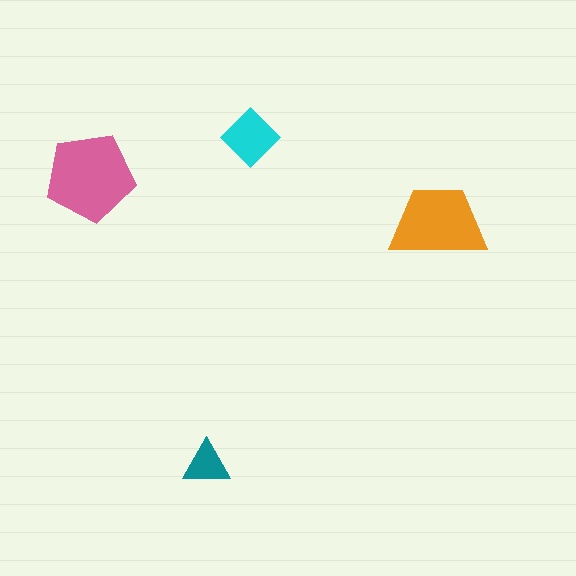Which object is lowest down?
The teal triangle is bottommost.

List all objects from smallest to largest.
The teal triangle, the cyan diamond, the orange trapezoid, the pink pentagon.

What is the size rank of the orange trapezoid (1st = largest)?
2nd.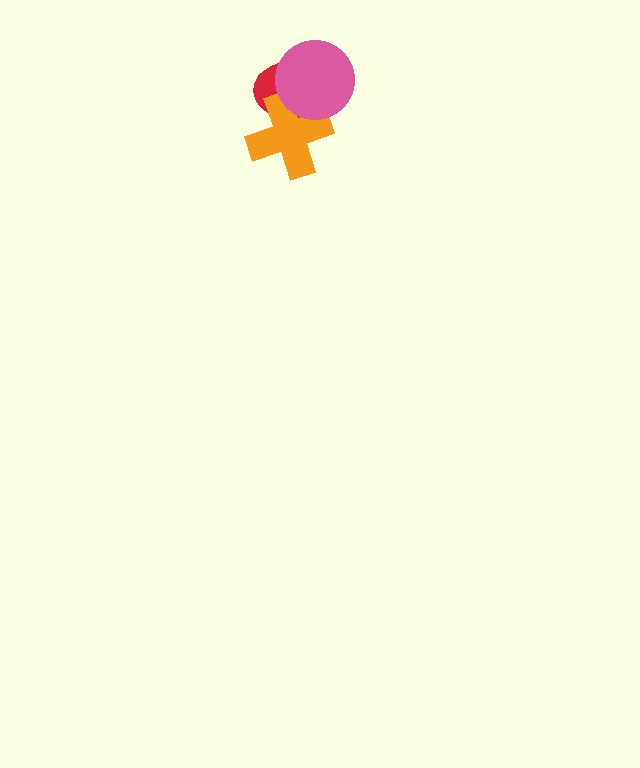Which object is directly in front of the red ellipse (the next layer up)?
The orange cross is directly in front of the red ellipse.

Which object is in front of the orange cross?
The pink circle is in front of the orange cross.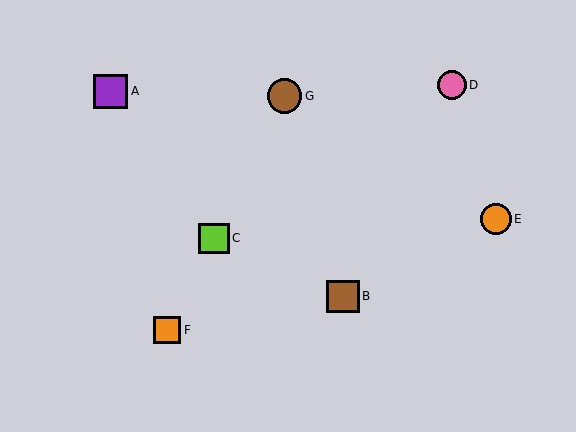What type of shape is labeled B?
Shape B is a brown square.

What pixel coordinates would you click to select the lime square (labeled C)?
Click at (214, 238) to select the lime square C.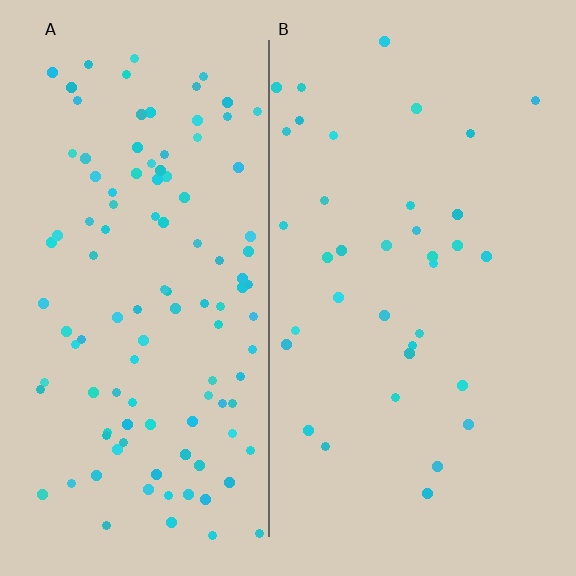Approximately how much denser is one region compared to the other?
Approximately 3.2× — region A over region B.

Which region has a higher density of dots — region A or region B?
A (the left).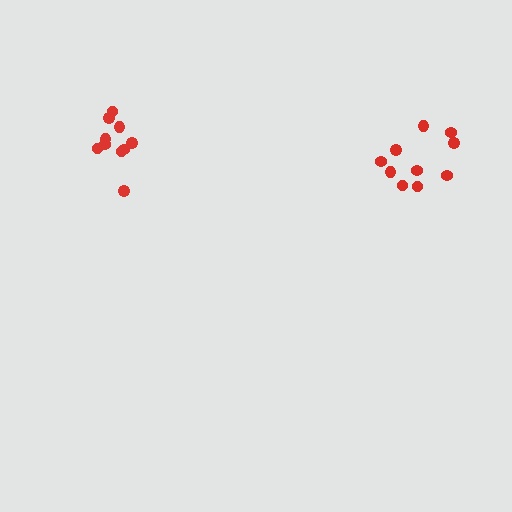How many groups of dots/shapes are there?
There are 2 groups.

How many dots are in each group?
Group 1: 10 dots, Group 2: 10 dots (20 total).